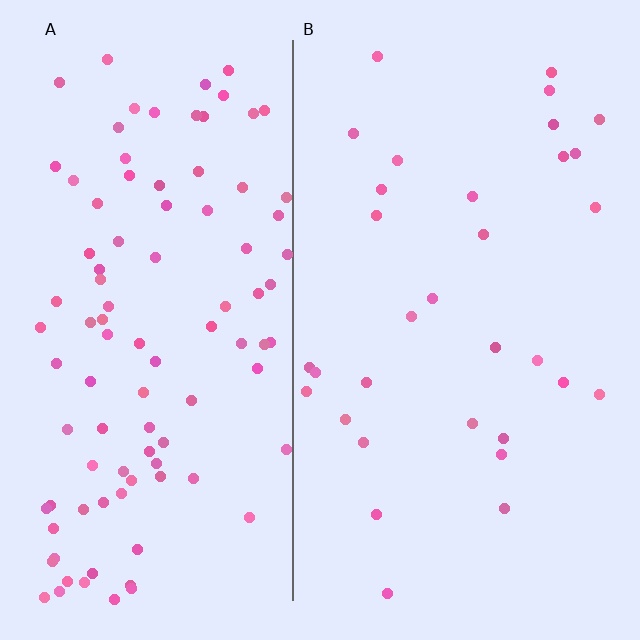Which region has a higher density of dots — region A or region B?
A (the left).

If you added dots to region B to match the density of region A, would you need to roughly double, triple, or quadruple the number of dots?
Approximately triple.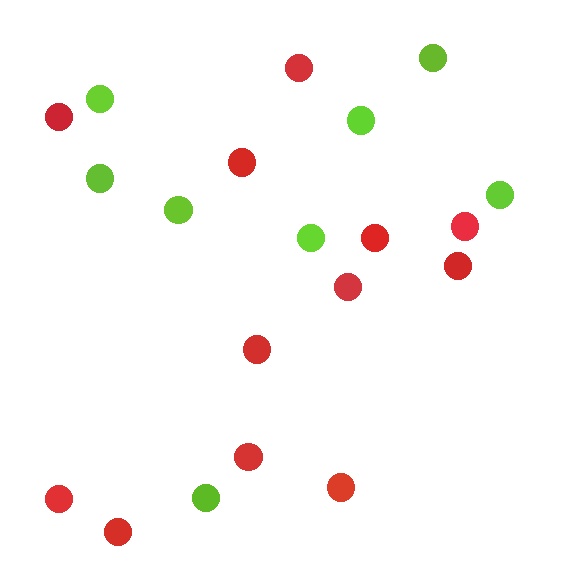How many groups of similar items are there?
There are 2 groups: one group of lime circles (8) and one group of red circles (12).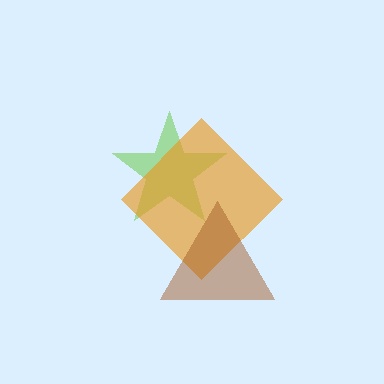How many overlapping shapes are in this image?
There are 3 overlapping shapes in the image.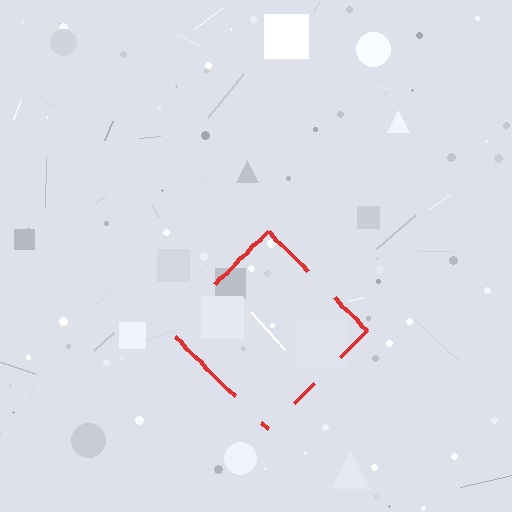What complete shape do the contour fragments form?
The contour fragments form a diamond.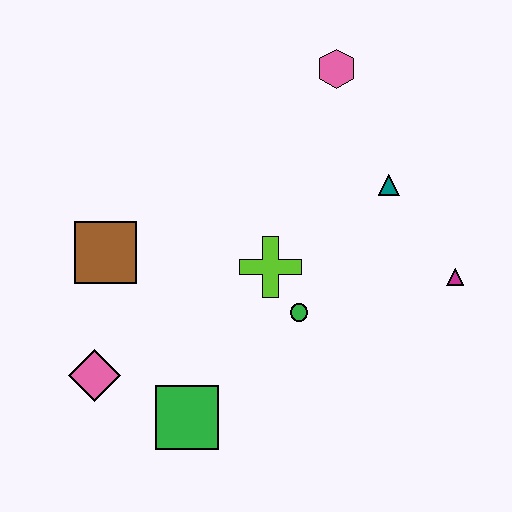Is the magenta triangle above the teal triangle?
No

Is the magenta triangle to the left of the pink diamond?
No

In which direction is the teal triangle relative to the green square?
The teal triangle is above the green square.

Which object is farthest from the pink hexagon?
The pink diamond is farthest from the pink hexagon.